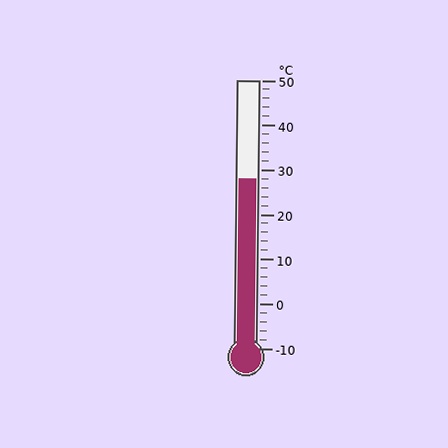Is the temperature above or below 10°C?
The temperature is above 10°C.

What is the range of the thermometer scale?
The thermometer scale ranges from -10°C to 50°C.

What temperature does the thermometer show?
The thermometer shows approximately 28°C.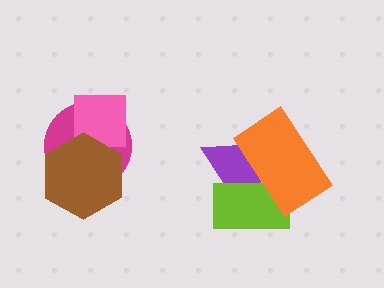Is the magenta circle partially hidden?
Yes, it is partially covered by another shape.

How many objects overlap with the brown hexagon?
2 objects overlap with the brown hexagon.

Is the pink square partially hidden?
Yes, it is partially covered by another shape.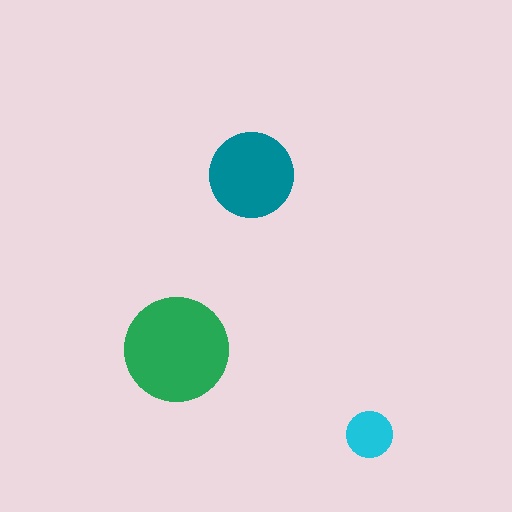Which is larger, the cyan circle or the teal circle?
The teal one.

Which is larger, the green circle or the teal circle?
The green one.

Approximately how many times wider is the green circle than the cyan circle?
About 2.5 times wider.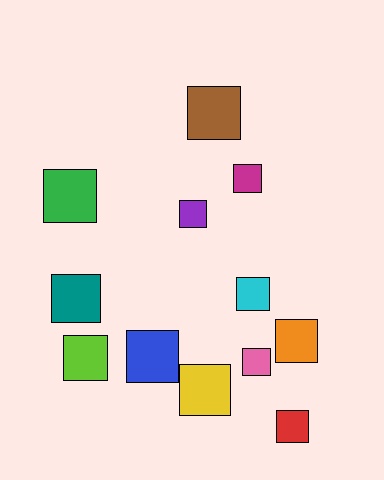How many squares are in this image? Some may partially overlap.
There are 12 squares.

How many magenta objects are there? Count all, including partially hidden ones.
There is 1 magenta object.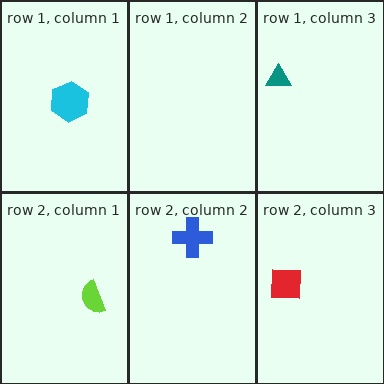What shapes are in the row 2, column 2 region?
The blue cross.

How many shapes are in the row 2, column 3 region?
1.